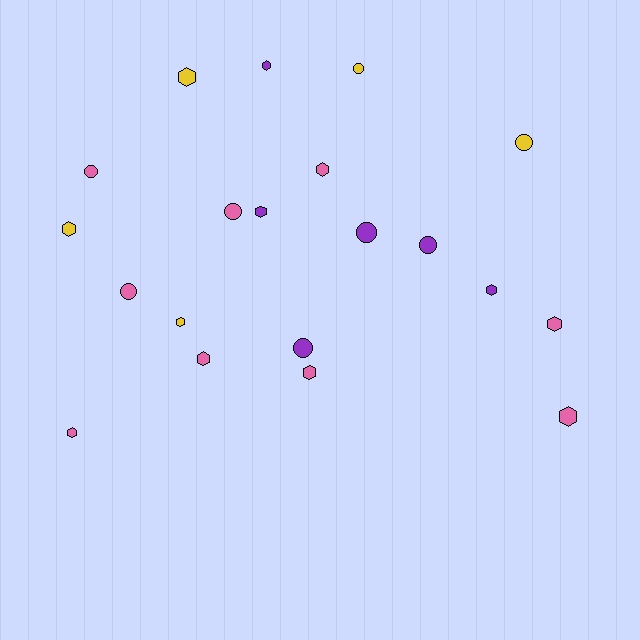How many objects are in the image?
There are 20 objects.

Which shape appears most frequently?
Hexagon, with 12 objects.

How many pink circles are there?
There are 3 pink circles.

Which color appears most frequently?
Pink, with 9 objects.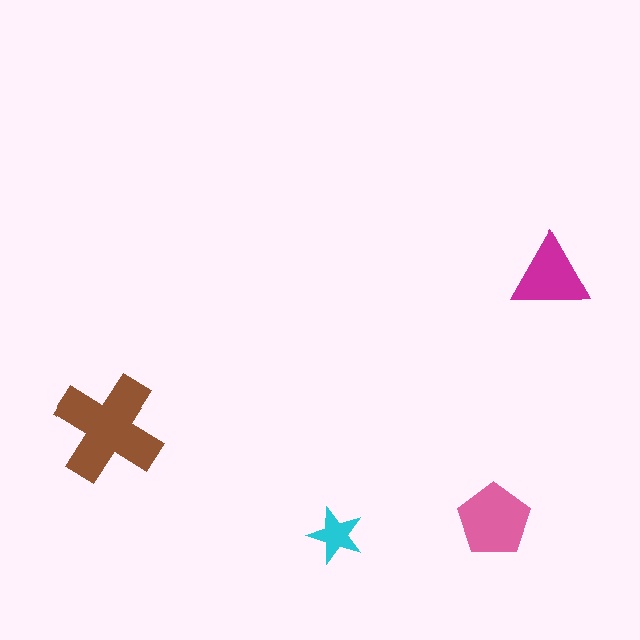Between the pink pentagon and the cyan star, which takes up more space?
The pink pentagon.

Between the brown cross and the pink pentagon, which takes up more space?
The brown cross.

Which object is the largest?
The brown cross.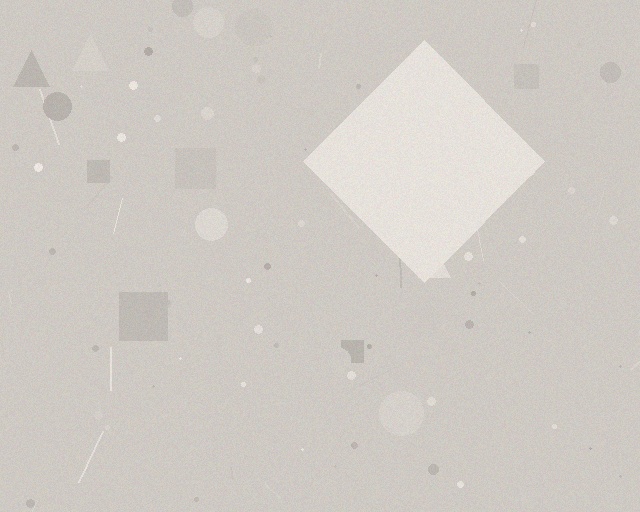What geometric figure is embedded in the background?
A diamond is embedded in the background.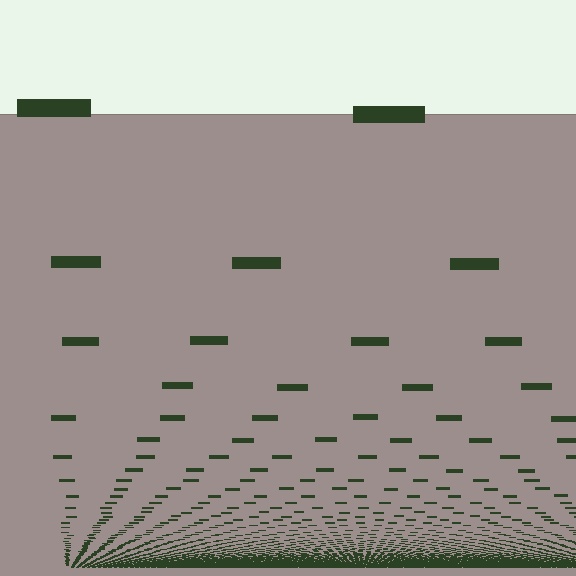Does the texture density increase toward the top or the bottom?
Density increases toward the bottom.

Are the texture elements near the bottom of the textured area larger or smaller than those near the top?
Smaller. The gradient is inverted — elements near the bottom are smaller and denser.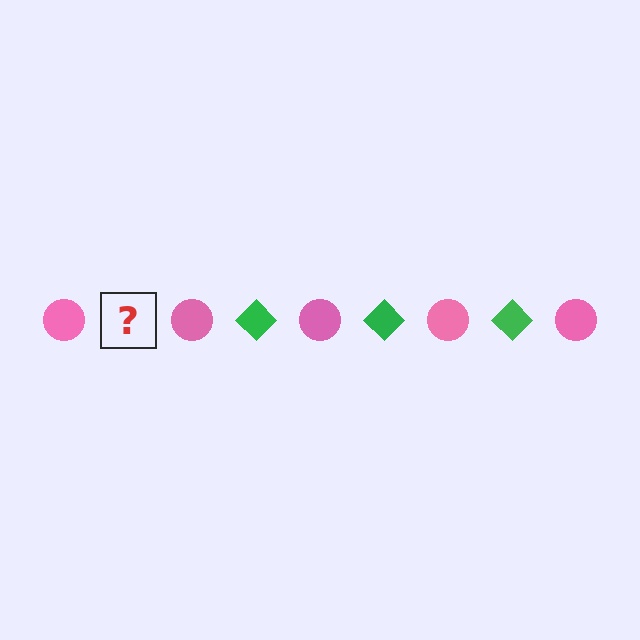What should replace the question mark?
The question mark should be replaced with a green diamond.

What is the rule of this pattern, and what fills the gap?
The rule is that the pattern alternates between pink circle and green diamond. The gap should be filled with a green diamond.